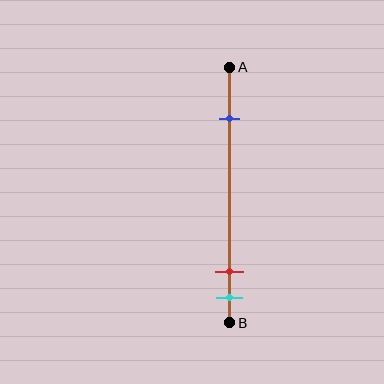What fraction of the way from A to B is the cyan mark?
The cyan mark is approximately 90% (0.9) of the way from A to B.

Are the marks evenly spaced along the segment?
No, the marks are not evenly spaced.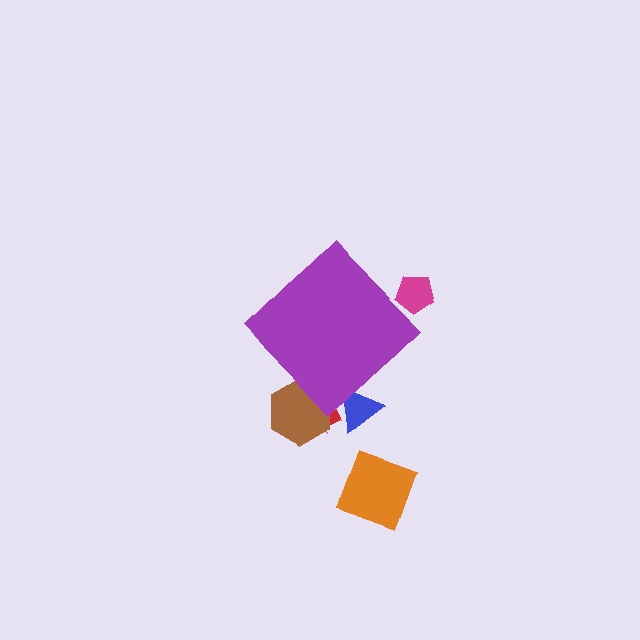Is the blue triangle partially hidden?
Yes, the blue triangle is partially hidden behind the purple diamond.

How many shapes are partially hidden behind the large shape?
5 shapes are partially hidden.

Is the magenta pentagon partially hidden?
Yes, the magenta pentagon is partially hidden behind the purple diamond.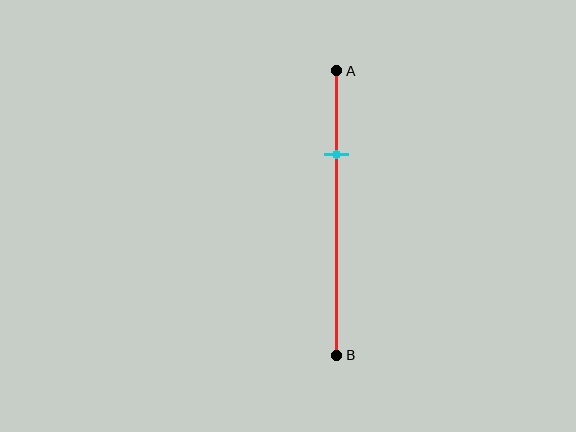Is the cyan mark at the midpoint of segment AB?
No, the mark is at about 30% from A, not at the 50% midpoint.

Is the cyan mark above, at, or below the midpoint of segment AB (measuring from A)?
The cyan mark is above the midpoint of segment AB.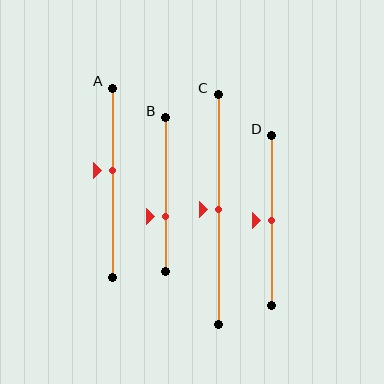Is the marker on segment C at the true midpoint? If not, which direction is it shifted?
Yes, the marker on segment C is at the true midpoint.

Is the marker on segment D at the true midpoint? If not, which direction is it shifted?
Yes, the marker on segment D is at the true midpoint.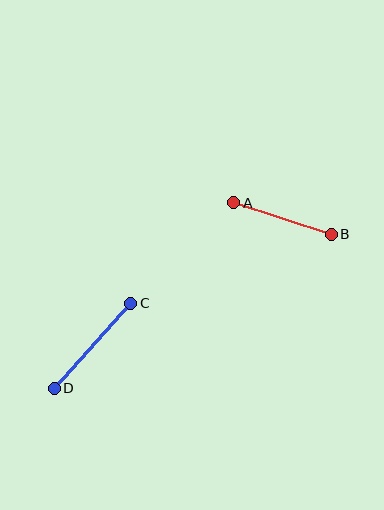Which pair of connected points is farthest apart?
Points C and D are farthest apart.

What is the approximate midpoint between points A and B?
The midpoint is at approximately (282, 218) pixels.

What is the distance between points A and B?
The distance is approximately 103 pixels.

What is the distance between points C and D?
The distance is approximately 114 pixels.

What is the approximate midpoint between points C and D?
The midpoint is at approximately (93, 346) pixels.